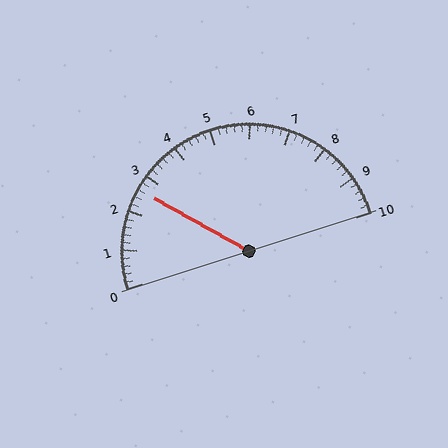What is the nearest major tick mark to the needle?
The nearest major tick mark is 3.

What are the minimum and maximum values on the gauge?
The gauge ranges from 0 to 10.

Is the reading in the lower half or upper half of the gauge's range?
The reading is in the lower half of the range (0 to 10).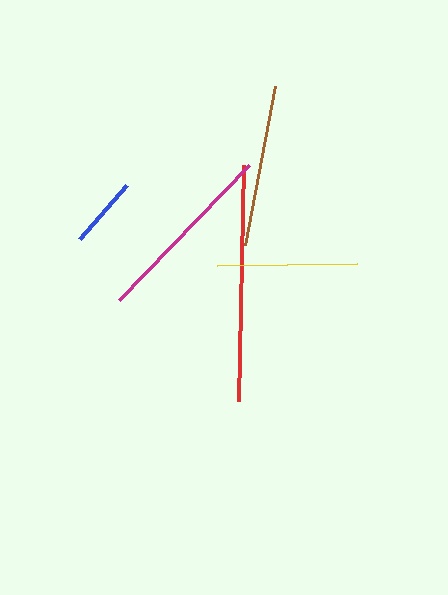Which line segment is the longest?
The red line is the longest at approximately 236 pixels.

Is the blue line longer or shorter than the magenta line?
The magenta line is longer than the blue line.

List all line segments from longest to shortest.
From longest to shortest: red, magenta, brown, yellow, blue.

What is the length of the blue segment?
The blue segment is approximately 71 pixels long.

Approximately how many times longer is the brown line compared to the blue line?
The brown line is approximately 2.3 times the length of the blue line.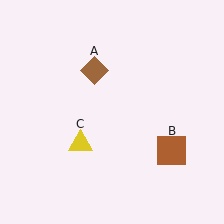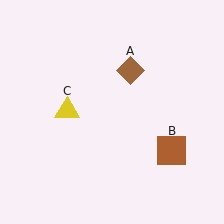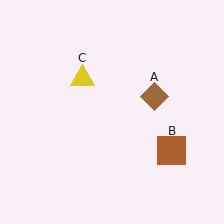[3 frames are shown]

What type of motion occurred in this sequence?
The brown diamond (object A), yellow triangle (object C) rotated clockwise around the center of the scene.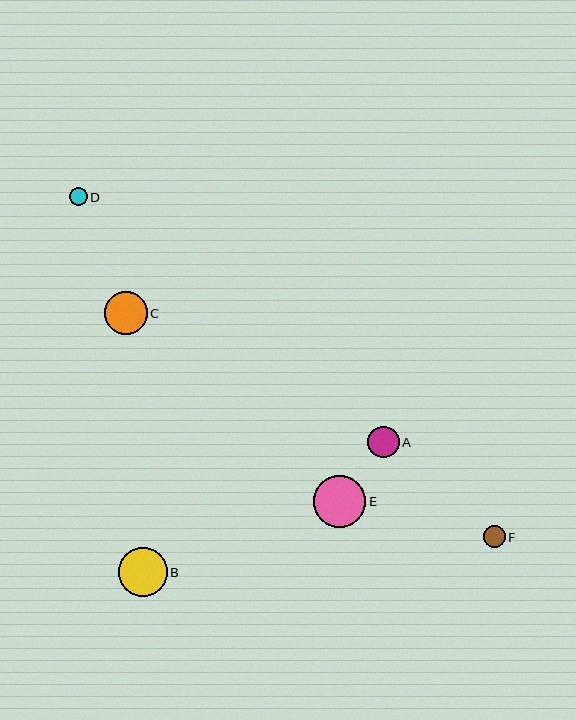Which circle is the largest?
Circle E is the largest with a size of approximately 52 pixels.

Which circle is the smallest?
Circle D is the smallest with a size of approximately 18 pixels.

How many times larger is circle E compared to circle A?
Circle E is approximately 1.7 times the size of circle A.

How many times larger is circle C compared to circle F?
Circle C is approximately 2.0 times the size of circle F.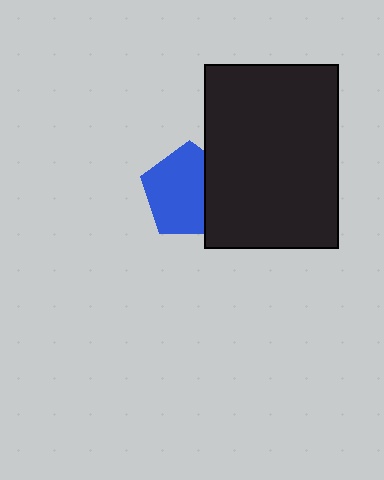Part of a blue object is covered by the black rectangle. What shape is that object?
It is a pentagon.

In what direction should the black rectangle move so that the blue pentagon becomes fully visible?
The black rectangle should move right. That is the shortest direction to clear the overlap and leave the blue pentagon fully visible.